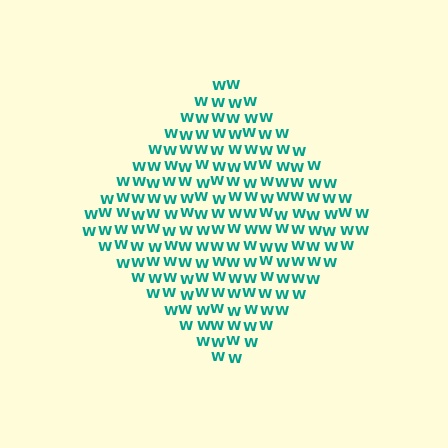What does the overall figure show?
The overall figure shows a diamond.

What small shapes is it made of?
It is made of small letter W's.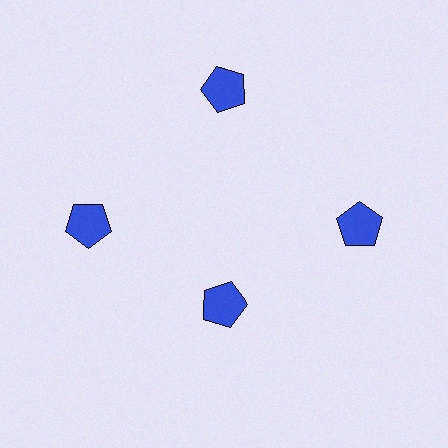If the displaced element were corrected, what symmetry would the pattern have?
It would have 4-fold rotational symmetry — the pattern would map onto itself every 90 degrees.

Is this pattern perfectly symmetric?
No. The 4 blue pentagons are arranged in a ring, but one element near the 6 o'clock position is pulled inward toward the center, breaking the 4-fold rotational symmetry.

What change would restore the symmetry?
The symmetry would be restored by moving it outward, back onto the ring so that all 4 pentagons sit at equal angles and equal distance from the center.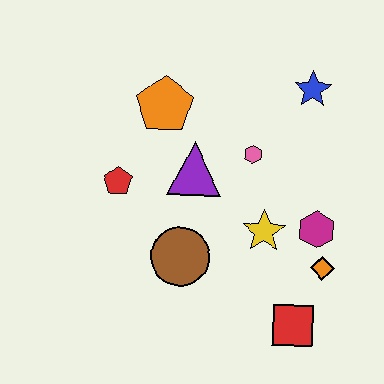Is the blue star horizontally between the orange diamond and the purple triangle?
Yes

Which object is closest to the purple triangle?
The pink hexagon is closest to the purple triangle.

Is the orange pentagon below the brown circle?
No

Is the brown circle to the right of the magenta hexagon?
No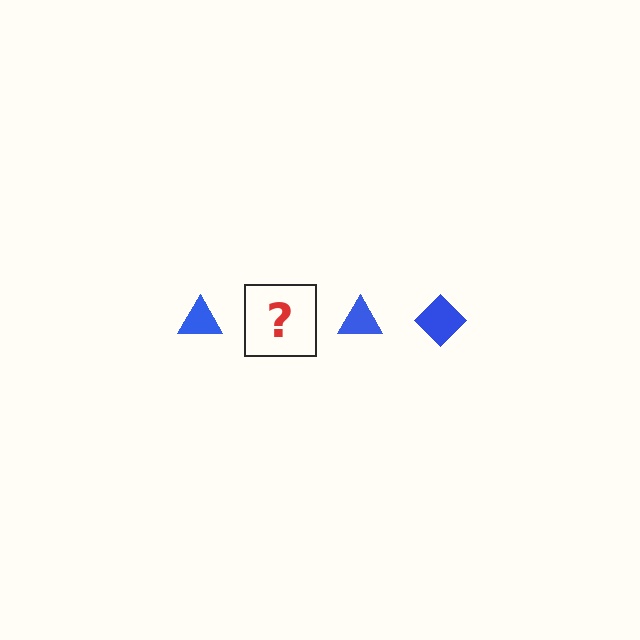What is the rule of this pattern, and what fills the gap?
The rule is that the pattern cycles through triangle, diamond shapes in blue. The gap should be filled with a blue diamond.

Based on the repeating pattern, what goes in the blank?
The blank should be a blue diamond.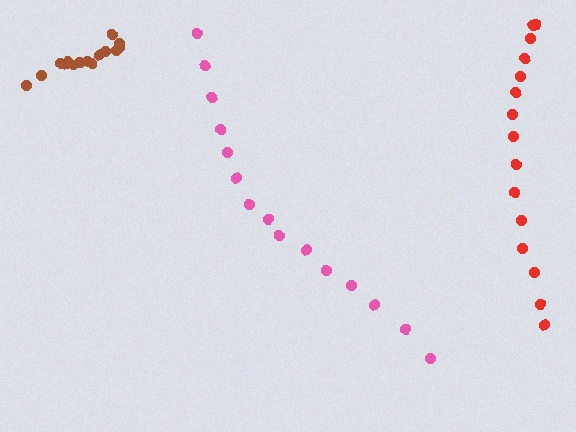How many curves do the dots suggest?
There are 3 distinct paths.